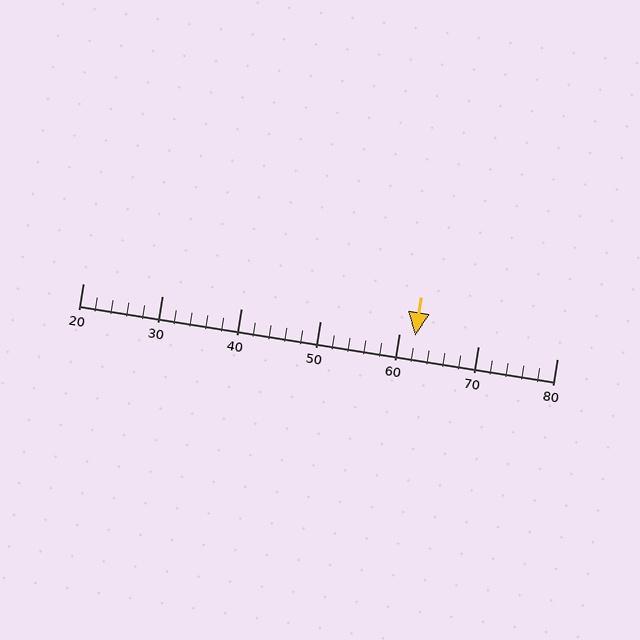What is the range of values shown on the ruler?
The ruler shows values from 20 to 80.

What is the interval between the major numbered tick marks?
The major tick marks are spaced 10 units apart.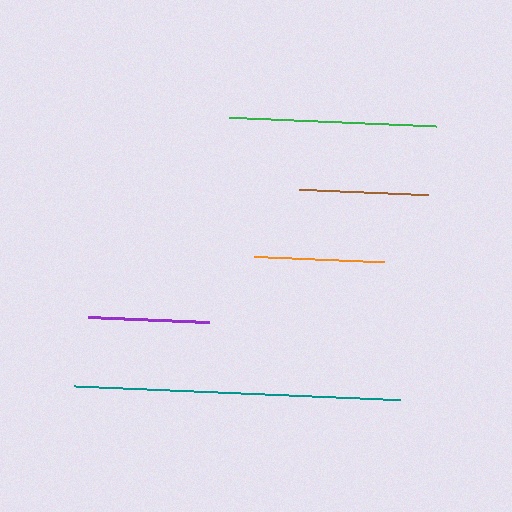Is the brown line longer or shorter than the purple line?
The brown line is longer than the purple line.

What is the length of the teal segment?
The teal segment is approximately 326 pixels long.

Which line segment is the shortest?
The purple line is the shortest at approximately 121 pixels.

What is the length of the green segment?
The green segment is approximately 207 pixels long.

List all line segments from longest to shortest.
From longest to shortest: teal, green, orange, brown, purple.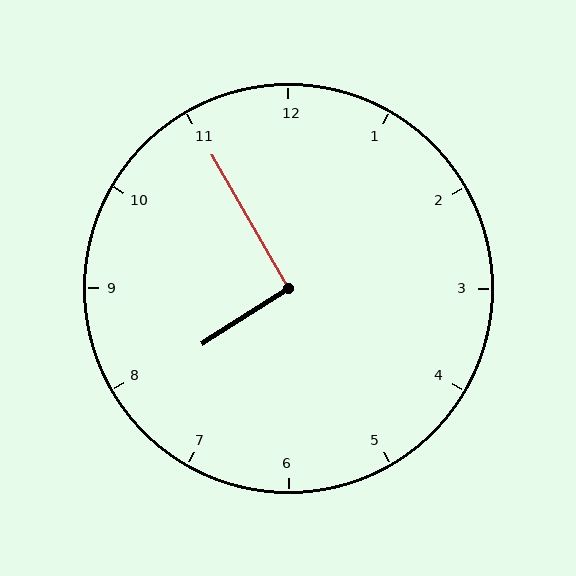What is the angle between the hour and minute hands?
Approximately 92 degrees.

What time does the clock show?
7:55.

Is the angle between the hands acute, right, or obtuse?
It is right.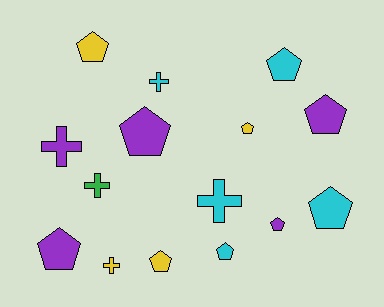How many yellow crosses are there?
There is 1 yellow cross.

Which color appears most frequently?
Purple, with 5 objects.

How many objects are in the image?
There are 15 objects.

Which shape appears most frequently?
Pentagon, with 10 objects.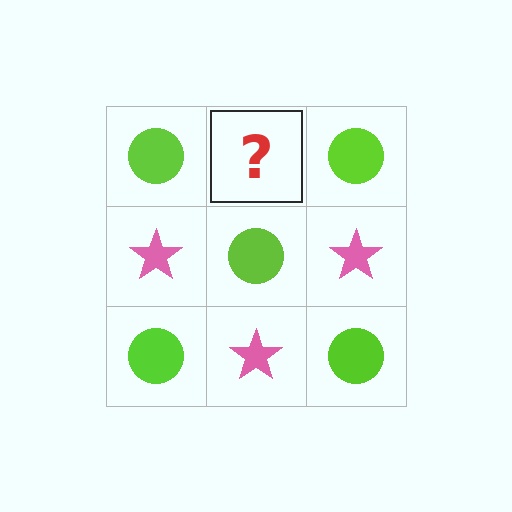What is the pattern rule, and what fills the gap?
The rule is that it alternates lime circle and pink star in a checkerboard pattern. The gap should be filled with a pink star.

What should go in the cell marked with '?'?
The missing cell should contain a pink star.